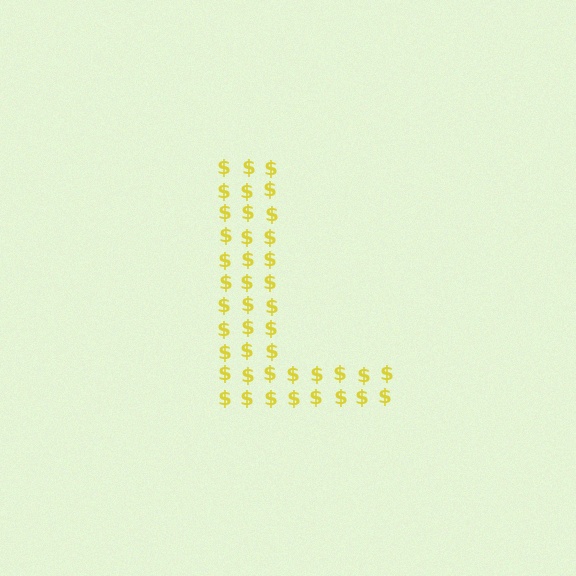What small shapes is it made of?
It is made of small dollar signs.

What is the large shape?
The large shape is the letter L.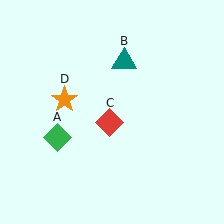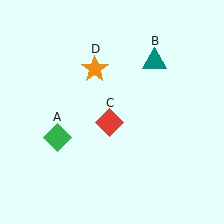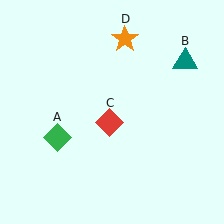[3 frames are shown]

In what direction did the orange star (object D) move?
The orange star (object D) moved up and to the right.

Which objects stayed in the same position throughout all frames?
Green diamond (object A) and red diamond (object C) remained stationary.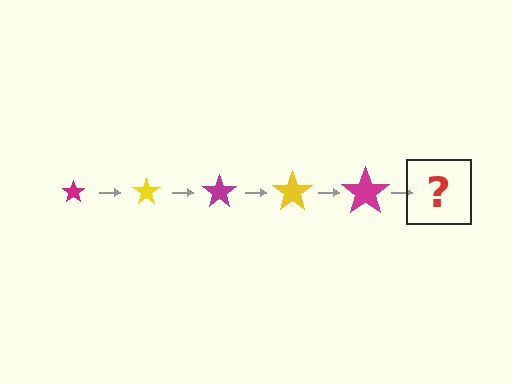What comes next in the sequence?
The next element should be a yellow star, larger than the previous one.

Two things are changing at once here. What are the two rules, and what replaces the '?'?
The two rules are that the star grows larger each step and the color cycles through magenta and yellow. The '?' should be a yellow star, larger than the previous one.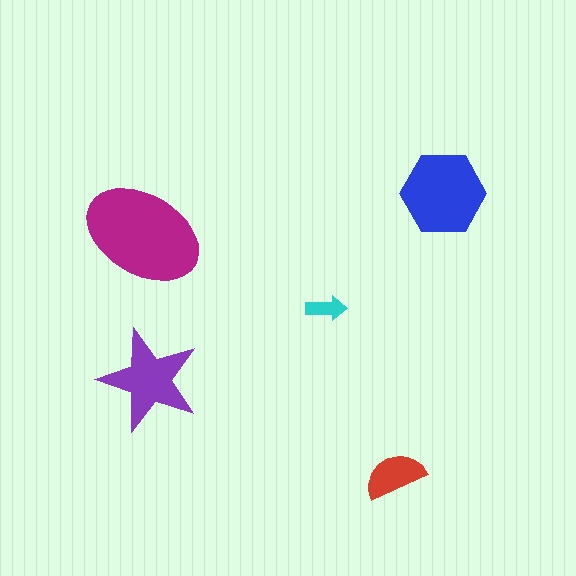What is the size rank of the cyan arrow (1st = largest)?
5th.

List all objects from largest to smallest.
The magenta ellipse, the blue hexagon, the purple star, the red semicircle, the cyan arrow.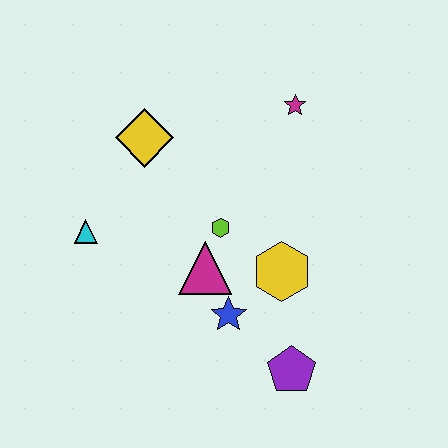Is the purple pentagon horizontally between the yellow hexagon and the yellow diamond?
No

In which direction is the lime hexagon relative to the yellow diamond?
The lime hexagon is below the yellow diamond.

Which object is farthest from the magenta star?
The purple pentagon is farthest from the magenta star.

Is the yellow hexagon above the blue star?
Yes